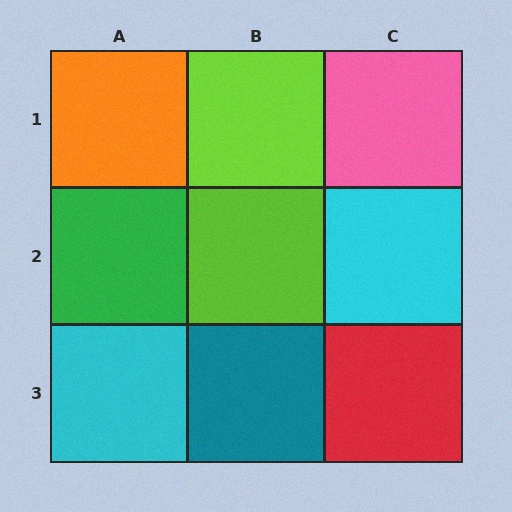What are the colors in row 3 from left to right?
Cyan, teal, red.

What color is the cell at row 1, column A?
Orange.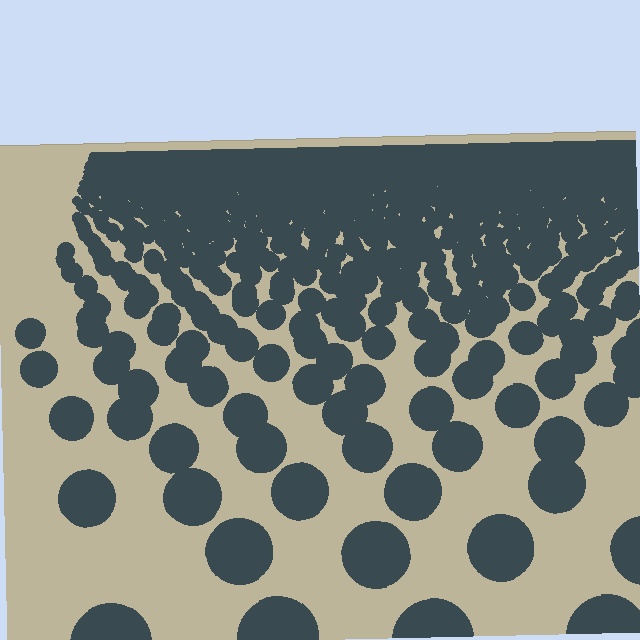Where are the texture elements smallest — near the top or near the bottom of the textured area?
Near the top.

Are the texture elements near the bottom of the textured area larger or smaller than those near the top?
Larger. Near the bottom, elements are closer to the viewer and appear at a bigger on-screen size.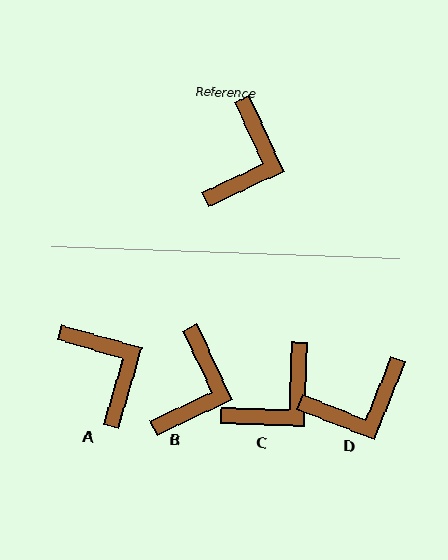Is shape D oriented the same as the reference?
No, it is off by about 46 degrees.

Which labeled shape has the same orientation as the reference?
B.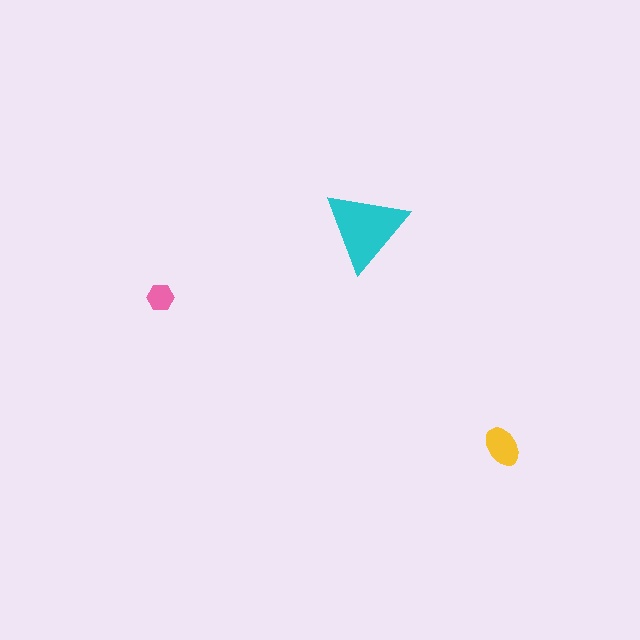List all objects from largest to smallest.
The cyan triangle, the yellow ellipse, the pink hexagon.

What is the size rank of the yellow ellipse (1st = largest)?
2nd.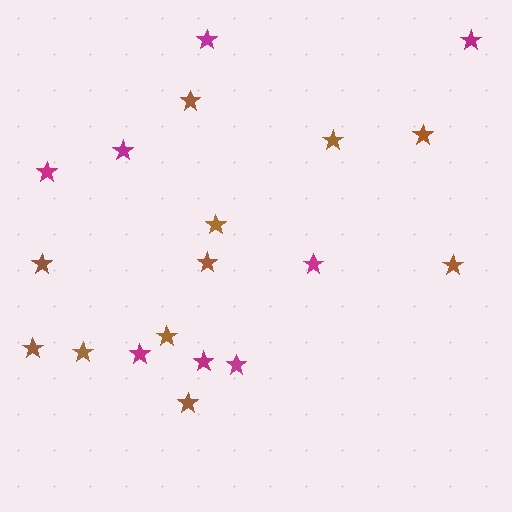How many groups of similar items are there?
There are 2 groups: one group of brown stars (11) and one group of magenta stars (8).